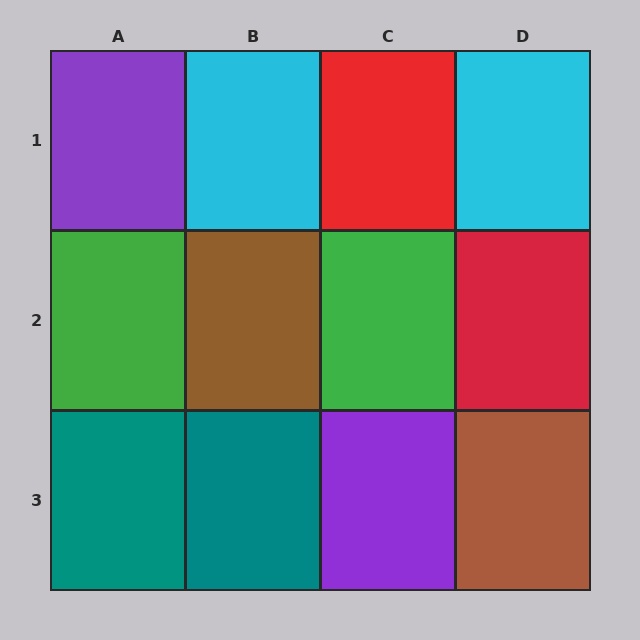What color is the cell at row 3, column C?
Purple.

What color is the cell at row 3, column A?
Teal.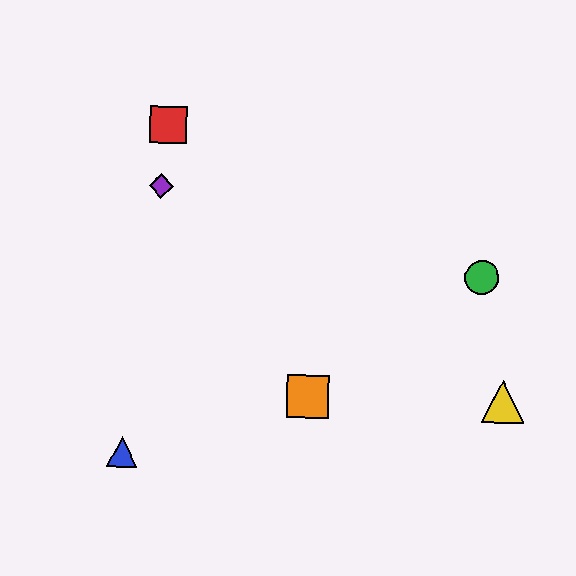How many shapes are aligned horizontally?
2 shapes (the yellow triangle, the orange square) are aligned horizontally.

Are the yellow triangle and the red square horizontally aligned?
No, the yellow triangle is at y≈402 and the red square is at y≈125.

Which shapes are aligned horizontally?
The yellow triangle, the orange square are aligned horizontally.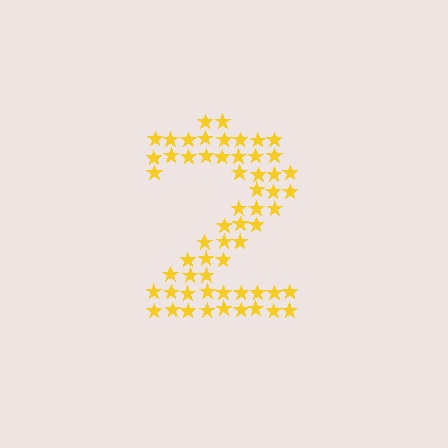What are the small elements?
The small elements are stars.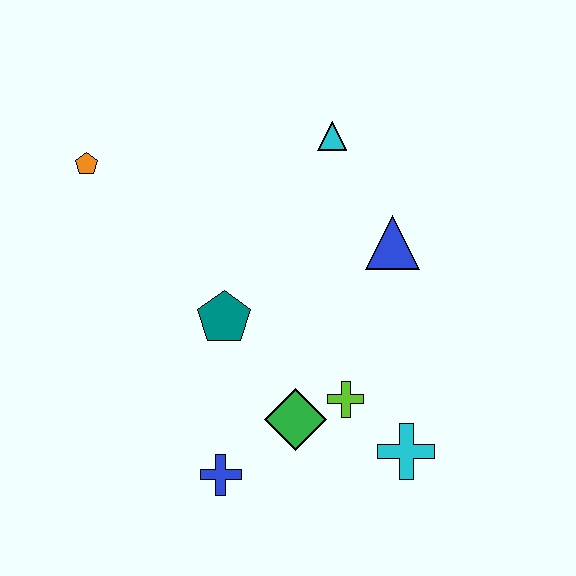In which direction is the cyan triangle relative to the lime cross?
The cyan triangle is above the lime cross.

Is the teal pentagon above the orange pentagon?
No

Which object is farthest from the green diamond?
The orange pentagon is farthest from the green diamond.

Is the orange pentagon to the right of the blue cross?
No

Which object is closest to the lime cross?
The green diamond is closest to the lime cross.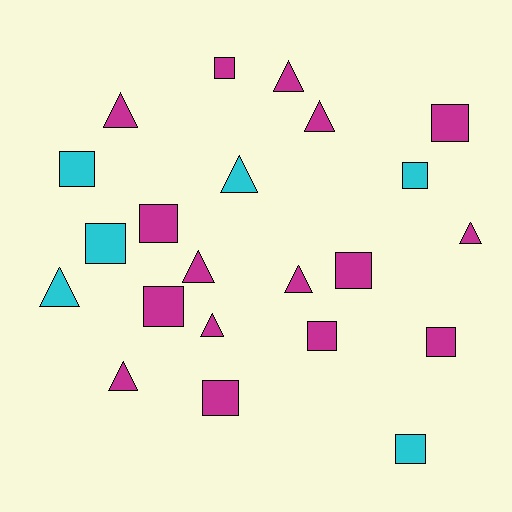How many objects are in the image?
There are 22 objects.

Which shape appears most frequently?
Square, with 12 objects.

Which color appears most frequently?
Magenta, with 16 objects.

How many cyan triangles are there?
There are 2 cyan triangles.